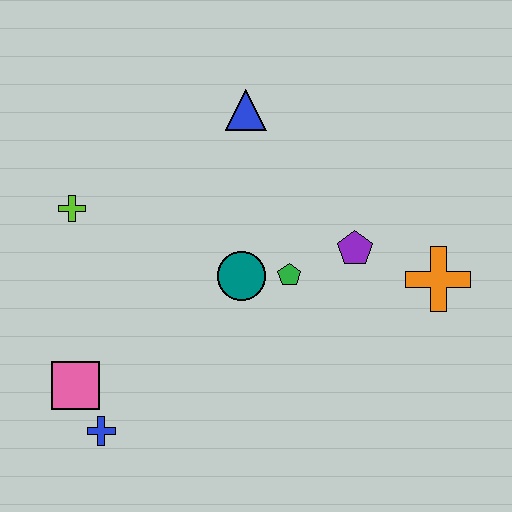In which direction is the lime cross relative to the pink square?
The lime cross is above the pink square.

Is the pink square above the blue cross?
Yes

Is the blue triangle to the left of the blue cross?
No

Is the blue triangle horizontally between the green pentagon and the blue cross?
Yes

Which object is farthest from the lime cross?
The orange cross is farthest from the lime cross.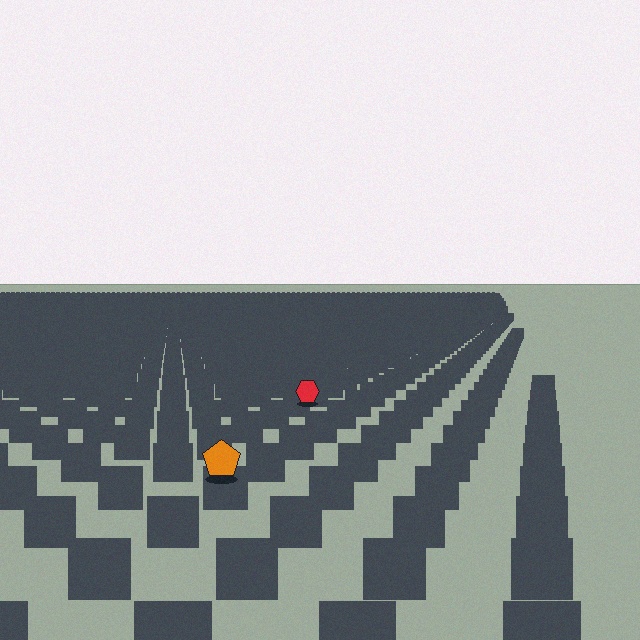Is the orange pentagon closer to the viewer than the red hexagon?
Yes. The orange pentagon is closer — you can tell from the texture gradient: the ground texture is coarser near it.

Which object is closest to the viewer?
The orange pentagon is closest. The texture marks near it are larger and more spread out.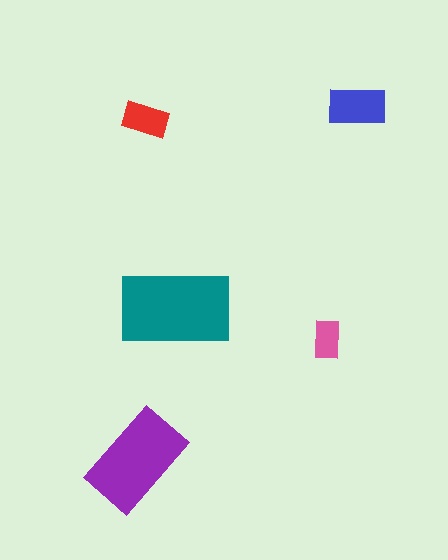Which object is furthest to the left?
The purple rectangle is leftmost.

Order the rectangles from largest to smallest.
the teal one, the purple one, the blue one, the red one, the pink one.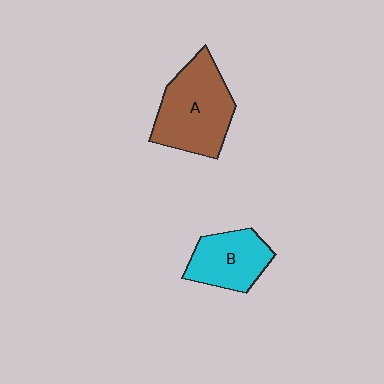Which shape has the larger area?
Shape A (brown).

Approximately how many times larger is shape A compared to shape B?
Approximately 1.5 times.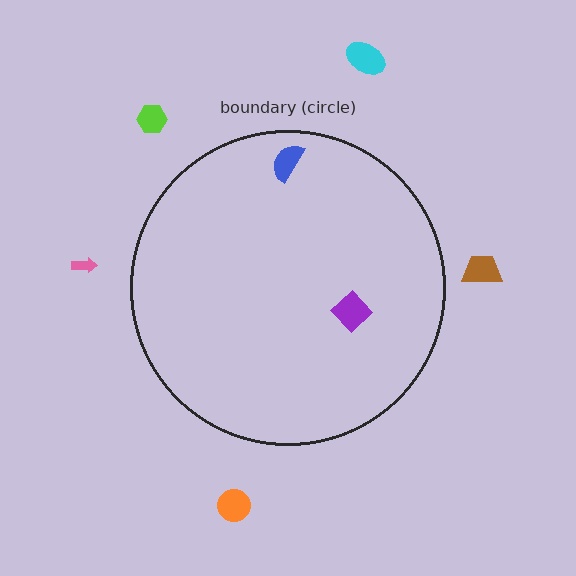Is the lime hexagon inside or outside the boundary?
Outside.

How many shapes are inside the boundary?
2 inside, 5 outside.